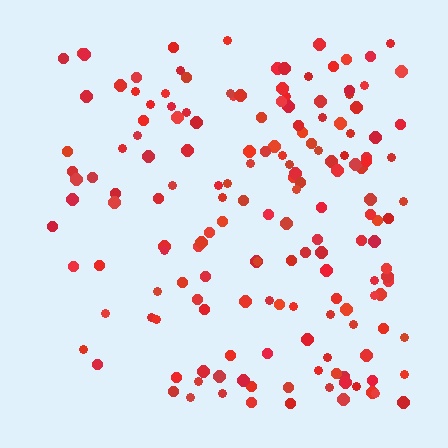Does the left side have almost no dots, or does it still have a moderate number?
Still a moderate number, just noticeably fewer than the right.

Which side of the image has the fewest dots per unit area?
The left.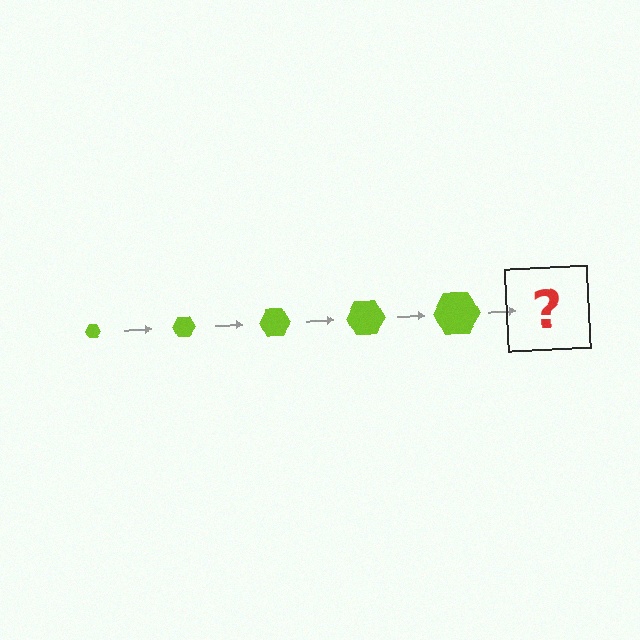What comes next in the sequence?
The next element should be a lime hexagon, larger than the previous one.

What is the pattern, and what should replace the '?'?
The pattern is that the hexagon gets progressively larger each step. The '?' should be a lime hexagon, larger than the previous one.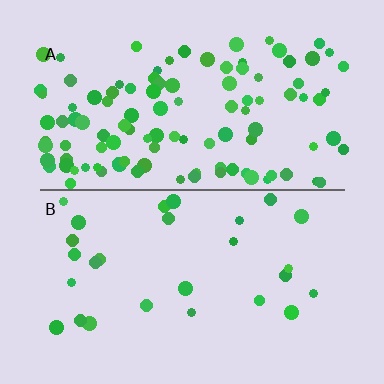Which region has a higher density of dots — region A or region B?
A (the top).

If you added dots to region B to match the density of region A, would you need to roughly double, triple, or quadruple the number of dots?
Approximately quadruple.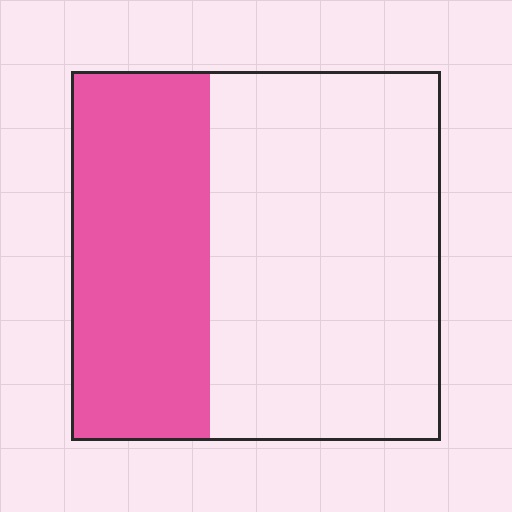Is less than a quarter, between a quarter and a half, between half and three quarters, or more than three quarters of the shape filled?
Between a quarter and a half.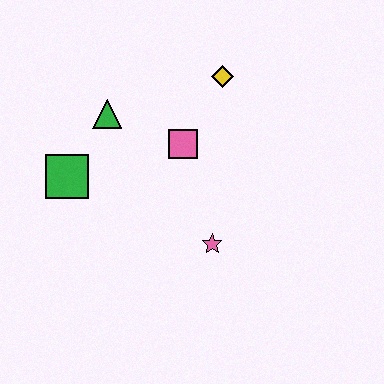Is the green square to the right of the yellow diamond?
No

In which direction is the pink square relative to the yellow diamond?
The pink square is below the yellow diamond.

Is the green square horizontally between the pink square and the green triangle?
No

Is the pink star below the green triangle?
Yes